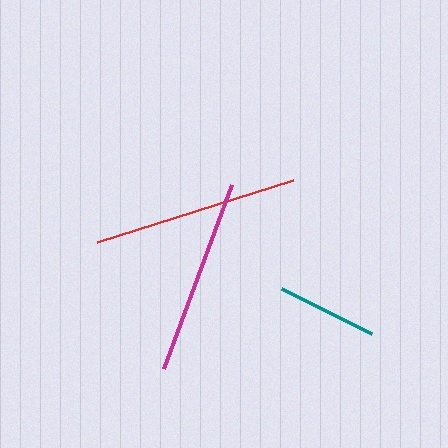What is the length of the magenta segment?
The magenta segment is approximately 196 pixels long.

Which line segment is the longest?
The red line is the longest at approximately 205 pixels.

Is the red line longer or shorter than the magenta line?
The red line is longer than the magenta line.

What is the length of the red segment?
The red segment is approximately 205 pixels long.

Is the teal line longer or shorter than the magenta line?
The magenta line is longer than the teal line.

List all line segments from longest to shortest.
From longest to shortest: red, magenta, teal.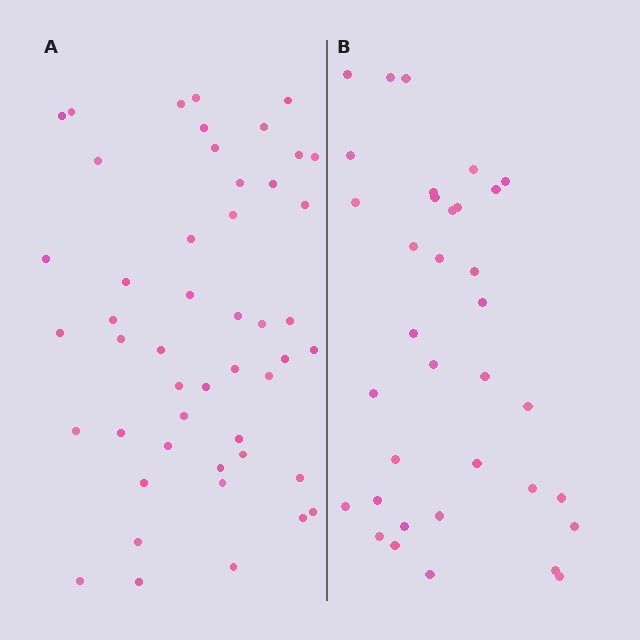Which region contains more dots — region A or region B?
Region A (the left region) has more dots.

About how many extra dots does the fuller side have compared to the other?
Region A has approximately 15 more dots than region B.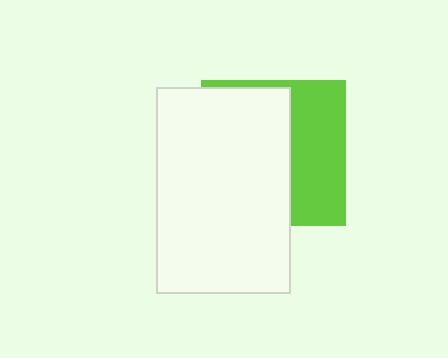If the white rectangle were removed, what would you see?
You would see the complete lime square.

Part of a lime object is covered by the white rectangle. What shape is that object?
It is a square.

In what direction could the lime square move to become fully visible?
The lime square could move right. That would shift it out from behind the white rectangle entirely.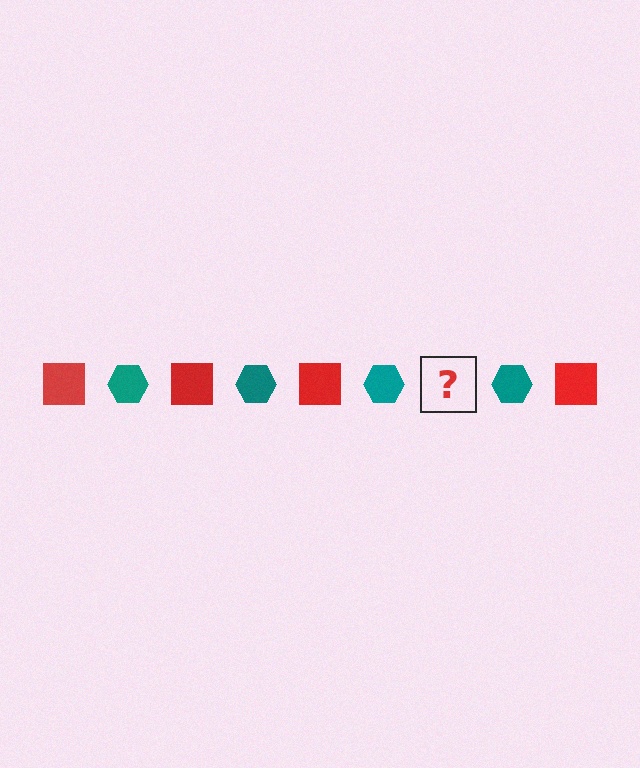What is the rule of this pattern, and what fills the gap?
The rule is that the pattern alternates between red square and teal hexagon. The gap should be filled with a red square.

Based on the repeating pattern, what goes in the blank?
The blank should be a red square.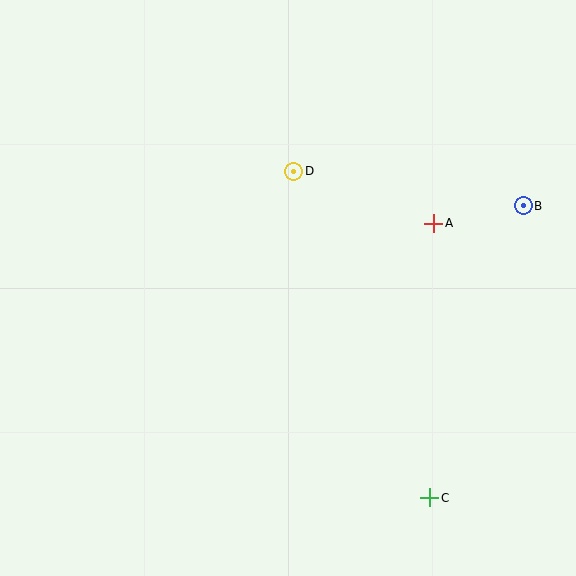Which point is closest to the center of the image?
Point D at (294, 171) is closest to the center.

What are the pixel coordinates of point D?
Point D is at (294, 171).